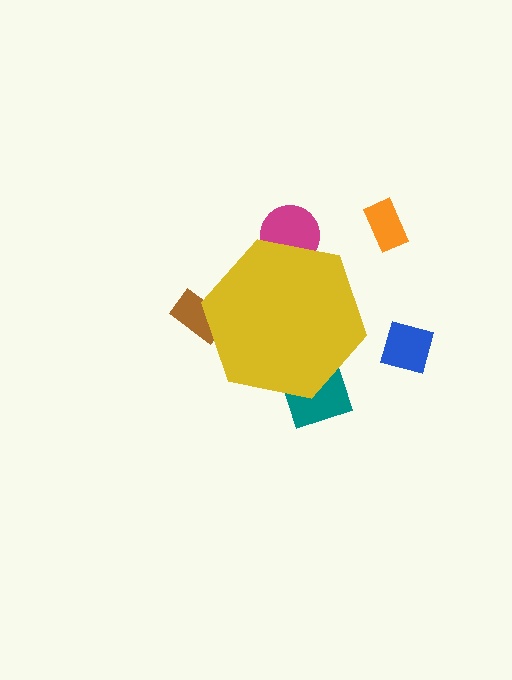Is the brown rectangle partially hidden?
Yes, the brown rectangle is partially hidden behind the yellow hexagon.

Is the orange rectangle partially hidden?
No, the orange rectangle is fully visible.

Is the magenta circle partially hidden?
Yes, the magenta circle is partially hidden behind the yellow hexagon.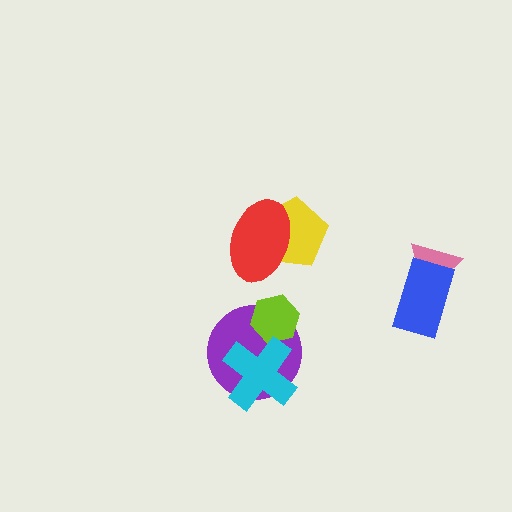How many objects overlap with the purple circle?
2 objects overlap with the purple circle.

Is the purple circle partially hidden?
Yes, it is partially covered by another shape.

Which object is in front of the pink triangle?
The blue rectangle is in front of the pink triangle.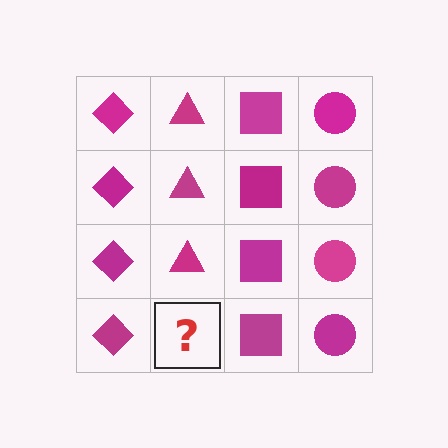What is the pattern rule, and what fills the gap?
The rule is that each column has a consistent shape. The gap should be filled with a magenta triangle.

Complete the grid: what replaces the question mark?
The question mark should be replaced with a magenta triangle.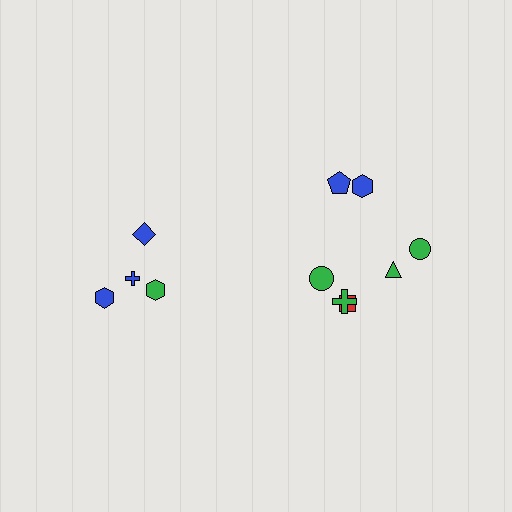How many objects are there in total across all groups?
There are 11 objects.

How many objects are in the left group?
There are 4 objects.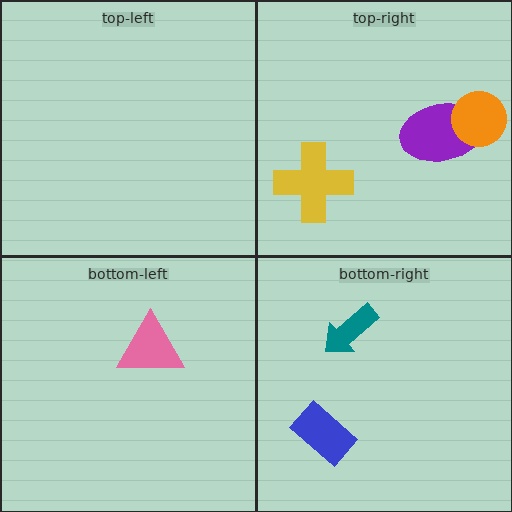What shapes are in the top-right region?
The purple ellipse, the orange circle, the yellow cross.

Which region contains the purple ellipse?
The top-right region.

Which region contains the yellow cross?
The top-right region.